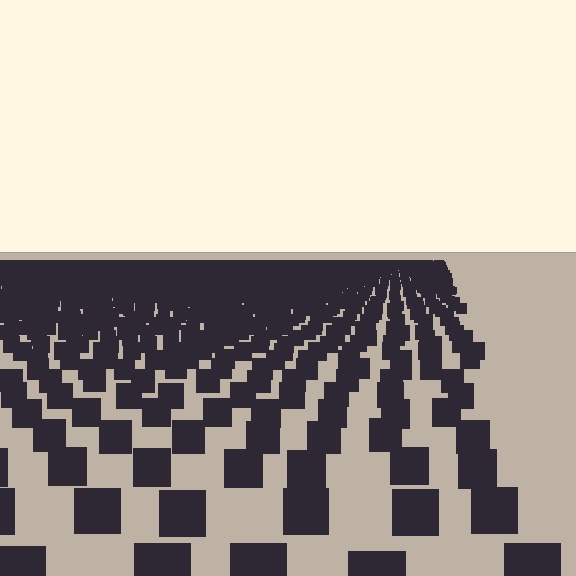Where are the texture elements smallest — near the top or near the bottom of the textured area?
Near the top.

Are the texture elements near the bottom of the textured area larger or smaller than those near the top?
Larger. Near the bottom, elements are closer to the viewer and appear at a bigger on-screen size.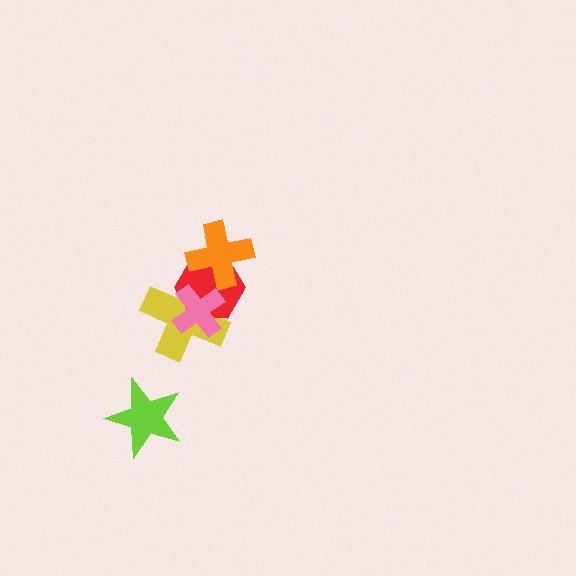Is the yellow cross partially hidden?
Yes, it is partially covered by another shape.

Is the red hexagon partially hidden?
Yes, it is partially covered by another shape.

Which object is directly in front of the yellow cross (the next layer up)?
The red hexagon is directly in front of the yellow cross.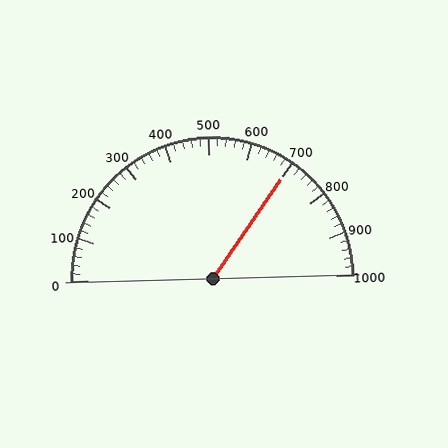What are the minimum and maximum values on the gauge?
The gauge ranges from 0 to 1000.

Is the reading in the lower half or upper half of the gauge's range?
The reading is in the upper half of the range (0 to 1000).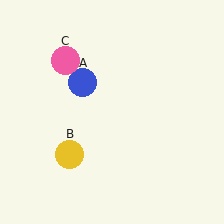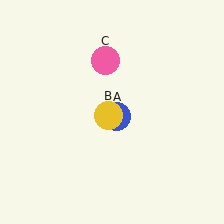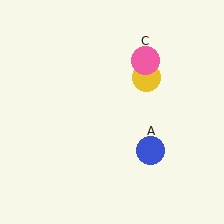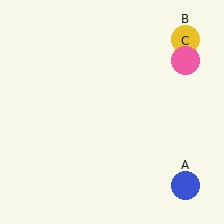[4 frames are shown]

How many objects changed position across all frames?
3 objects changed position: blue circle (object A), yellow circle (object B), pink circle (object C).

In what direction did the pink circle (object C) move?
The pink circle (object C) moved right.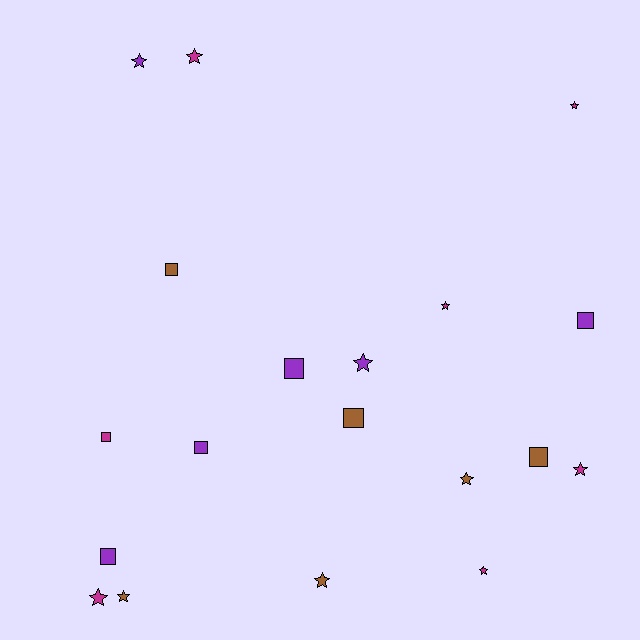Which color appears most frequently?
Magenta, with 7 objects.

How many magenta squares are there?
There is 1 magenta square.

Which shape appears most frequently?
Star, with 11 objects.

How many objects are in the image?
There are 19 objects.